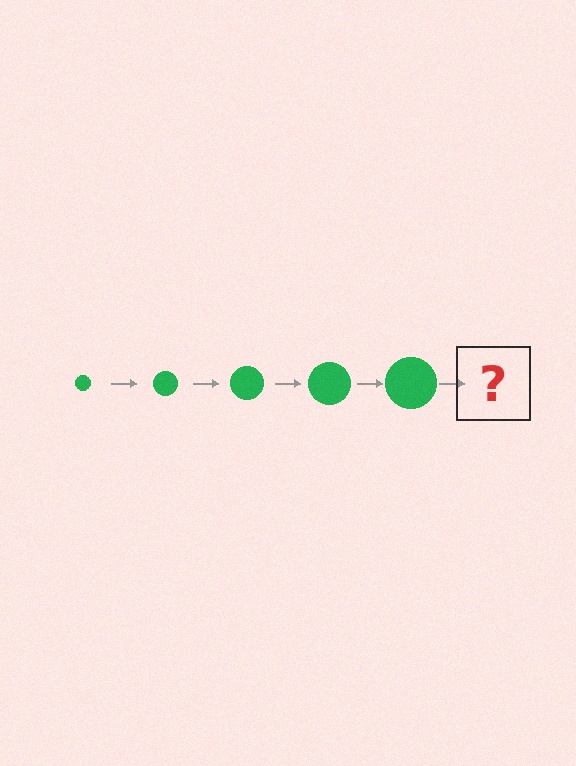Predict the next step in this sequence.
The next step is a green circle, larger than the previous one.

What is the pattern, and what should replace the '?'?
The pattern is that the circle gets progressively larger each step. The '?' should be a green circle, larger than the previous one.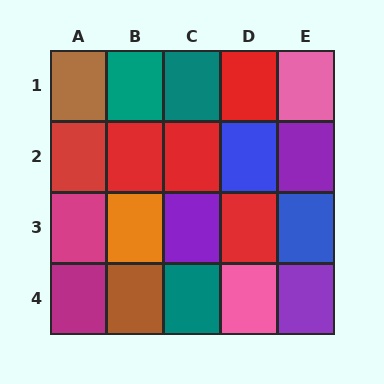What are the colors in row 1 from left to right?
Brown, teal, teal, red, pink.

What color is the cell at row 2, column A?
Red.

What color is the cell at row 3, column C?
Purple.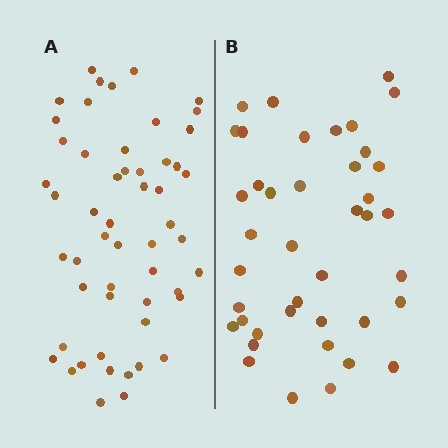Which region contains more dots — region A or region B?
Region A (the left region) has more dots.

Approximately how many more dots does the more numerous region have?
Region A has roughly 12 or so more dots than region B.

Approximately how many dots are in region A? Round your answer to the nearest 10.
About 50 dots. (The exact count is 53, which rounds to 50.)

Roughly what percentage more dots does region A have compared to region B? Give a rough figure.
About 30% more.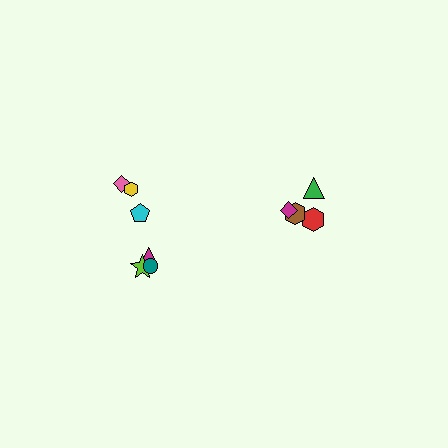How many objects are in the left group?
There are 6 objects.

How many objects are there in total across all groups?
There are 10 objects.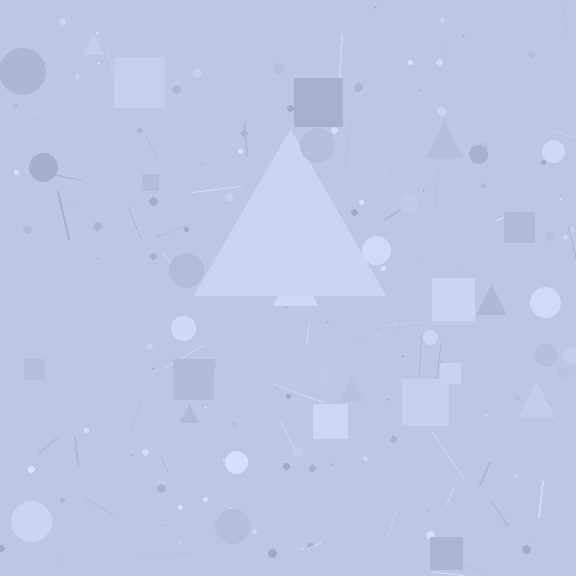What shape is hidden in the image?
A triangle is hidden in the image.